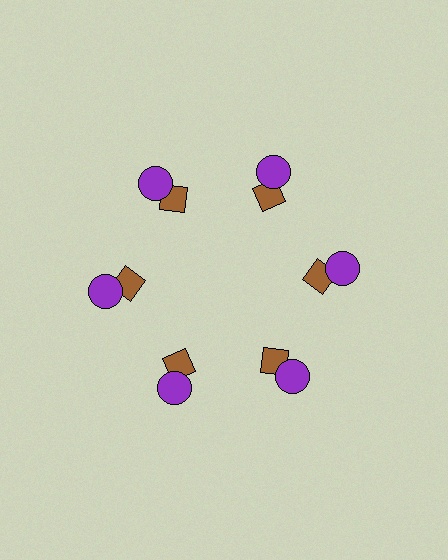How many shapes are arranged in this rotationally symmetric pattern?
There are 12 shapes, arranged in 6 groups of 2.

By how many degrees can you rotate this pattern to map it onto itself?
The pattern maps onto itself every 60 degrees of rotation.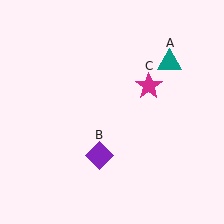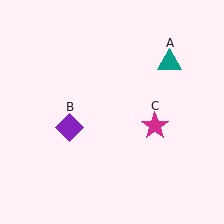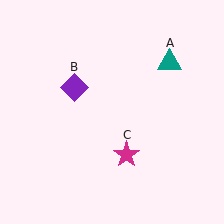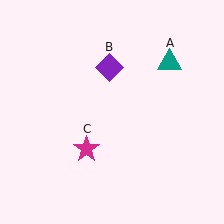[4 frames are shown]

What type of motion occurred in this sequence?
The purple diamond (object B), magenta star (object C) rotated clockwise around the center of the scene.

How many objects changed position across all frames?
2 objects changed position: purple diamond (object B), magenta star (object C).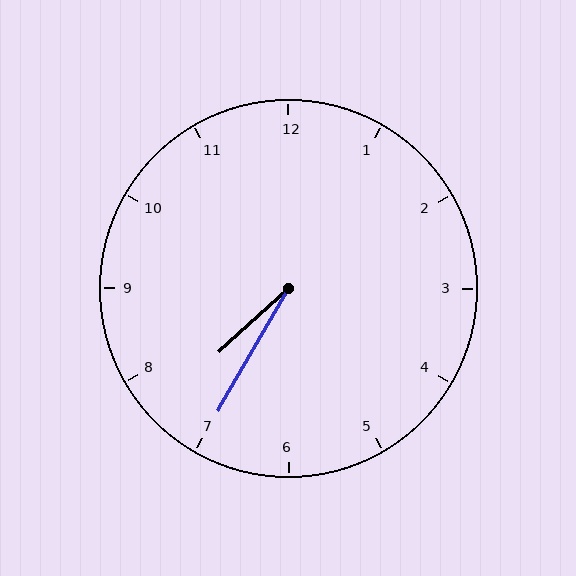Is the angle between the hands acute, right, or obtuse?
It is acute.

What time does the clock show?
7:35.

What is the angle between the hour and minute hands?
Approximately 18 degrees.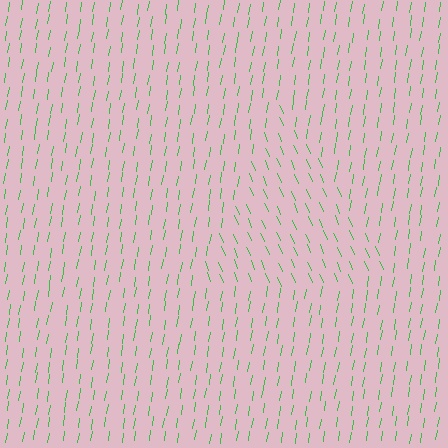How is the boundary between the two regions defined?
The boundary is defined purely by a change in line orientation (approximately 33 degrees difference). All lines are the same color and thickness.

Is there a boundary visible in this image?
Yes, there is a texture boundary formed by a change in line orientation.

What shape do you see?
I see a triangle.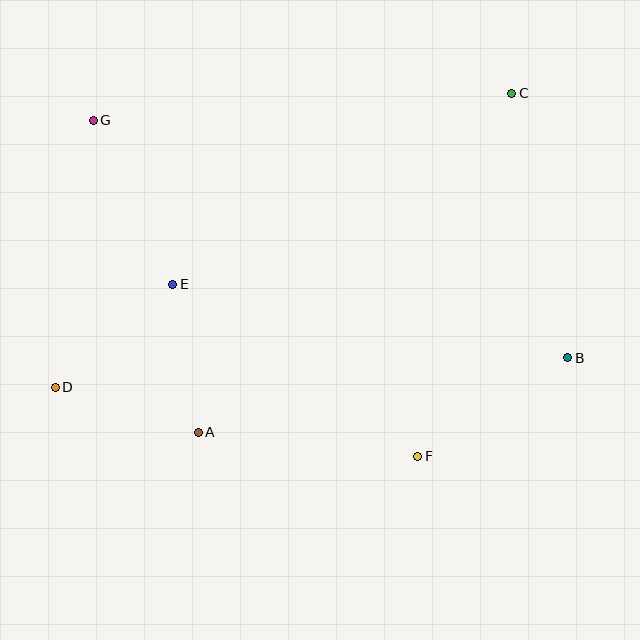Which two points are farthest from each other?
Points C and D are farthest from each other.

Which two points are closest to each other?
Points A and D are closest to each other.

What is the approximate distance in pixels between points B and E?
The distance between B and E is approximately 402 pixels.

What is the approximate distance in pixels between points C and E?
The distance between C and E is approximately 389 pixels.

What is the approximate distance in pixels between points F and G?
The distance between F and G is approximately 467 pixels.